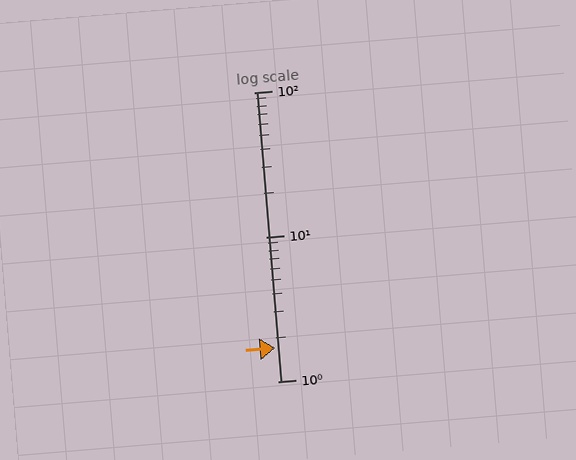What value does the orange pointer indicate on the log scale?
The pointer indicates approximately 1.7.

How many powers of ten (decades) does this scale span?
The scale spans 2 decades, from 1 to 100.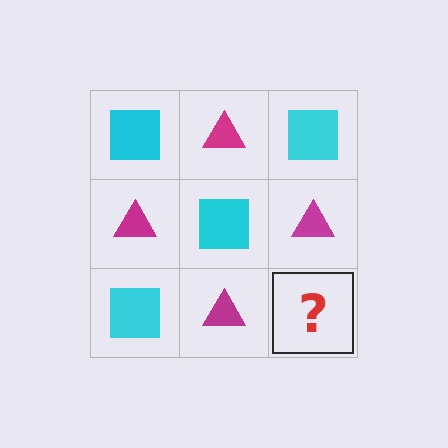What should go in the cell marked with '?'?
The missing cell should contain a cyan square.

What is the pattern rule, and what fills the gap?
The rule is that it alternates cyan square and magenta triangle in a checkerboard pattern. The gap should be filled with a cyan square.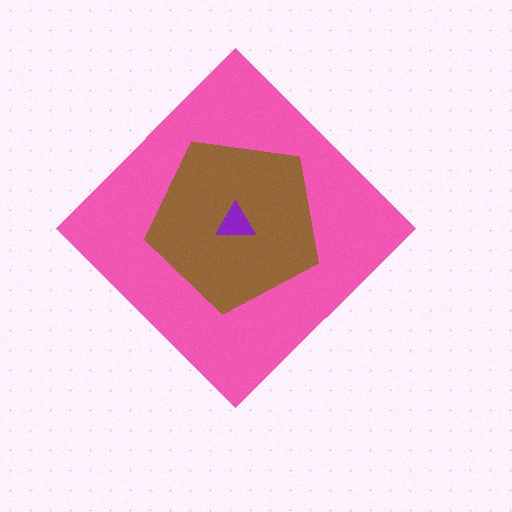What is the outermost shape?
The pink diamond.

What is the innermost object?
The purple triangle.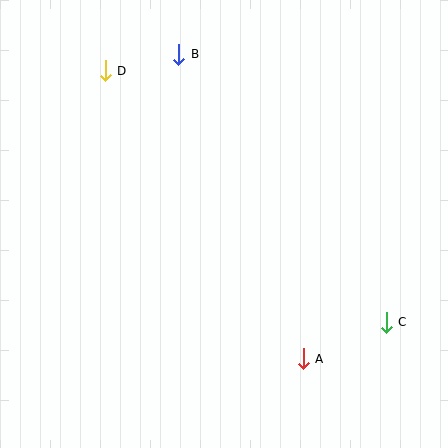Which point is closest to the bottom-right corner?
Point C is closest to the bottom-right corner.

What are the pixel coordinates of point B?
Point B is at (179, 54).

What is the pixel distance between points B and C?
The distance between B and C is 339 pixels.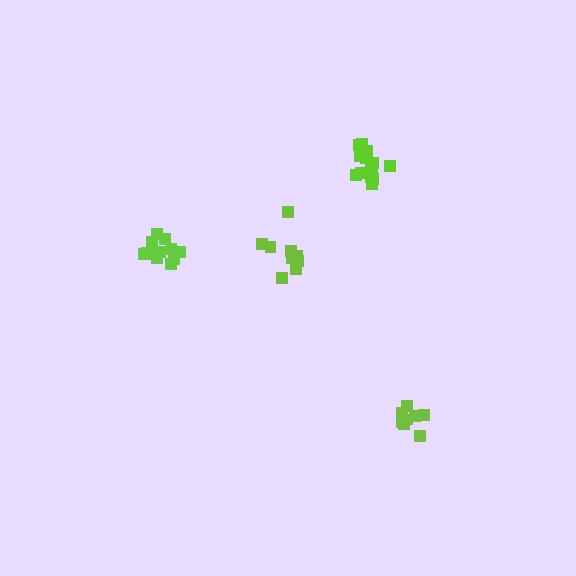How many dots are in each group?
Group 1: 9 dots, Group 2: 9 dots, Group 3: 15 dots, Group 4: 13 dots (46 total).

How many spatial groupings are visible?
There are 4 spatial groupings.